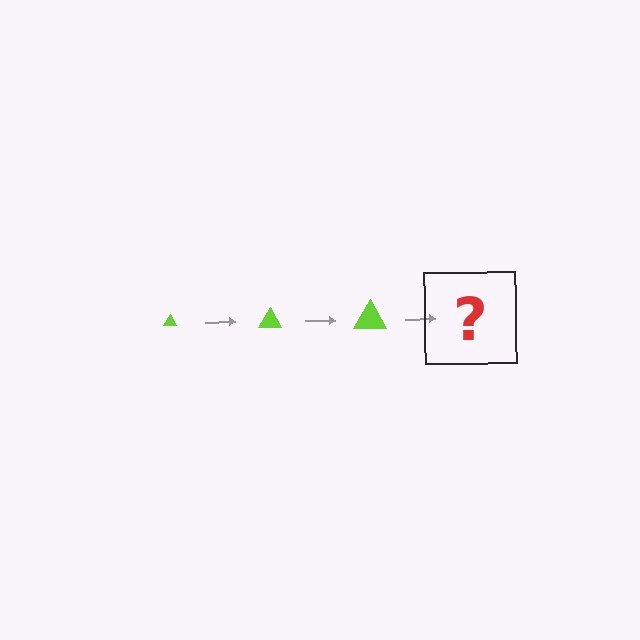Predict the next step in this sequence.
The next step is a lime triangle, larger than the previous one.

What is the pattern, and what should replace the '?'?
The pattern is that the triangle gets progressively larger each step. The '?' should be a lime triangle, larger than the previous one.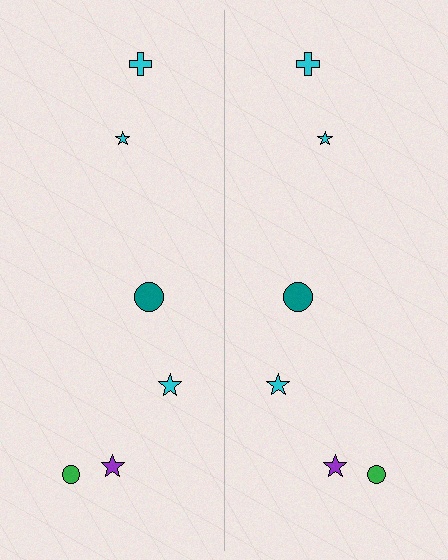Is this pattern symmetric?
Yes, this pattern has bilateral (reflection) symmetry.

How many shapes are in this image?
There are 12 shapes in this image.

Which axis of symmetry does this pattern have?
The pattern has a vertical axis of symmetry running through the center of the image.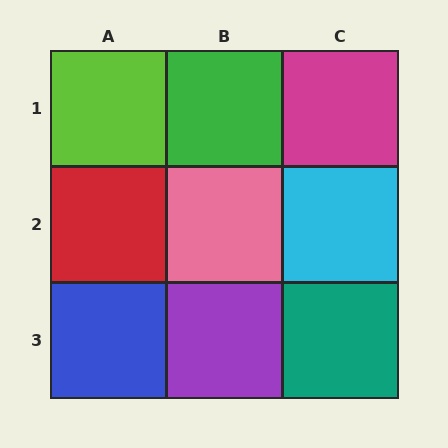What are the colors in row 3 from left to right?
Blue, purple, teal.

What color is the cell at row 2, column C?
Cyan.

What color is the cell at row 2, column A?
Red.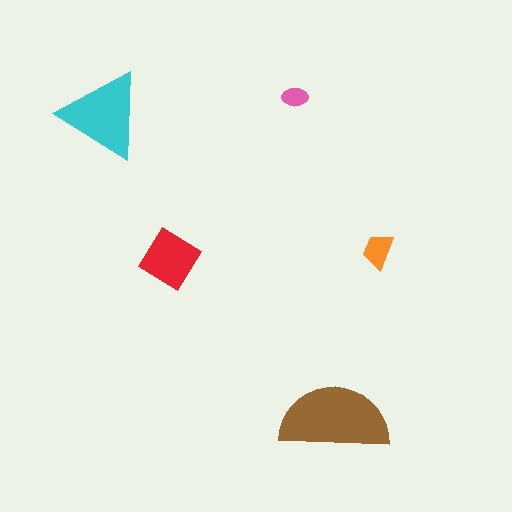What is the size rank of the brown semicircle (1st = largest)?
1st.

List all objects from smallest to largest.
The pink ellipse, the orange trapezoid, the red diamond, the cyan triangle, the brown semicircle.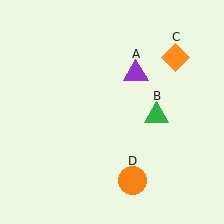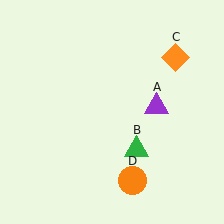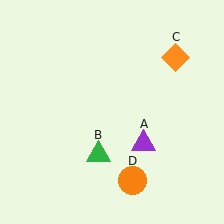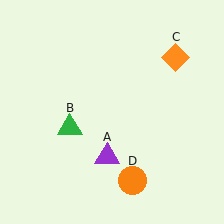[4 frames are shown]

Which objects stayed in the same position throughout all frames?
Orange diamond (object C) and orange circle (object D) remained stationary.